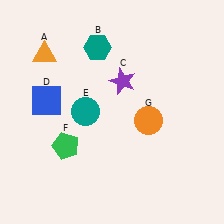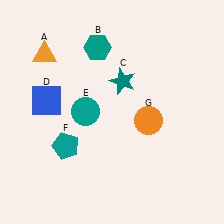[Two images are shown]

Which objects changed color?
C changed from purple to teal. F changed from green to teal.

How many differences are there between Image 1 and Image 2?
There are 2 differences between the two images.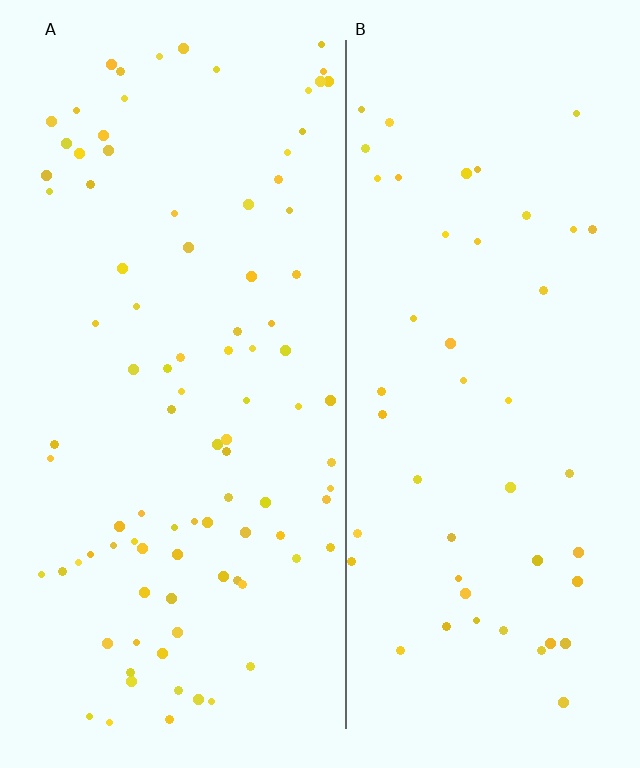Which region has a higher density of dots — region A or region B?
A (the left).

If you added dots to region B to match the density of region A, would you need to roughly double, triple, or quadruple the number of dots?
Approximately double.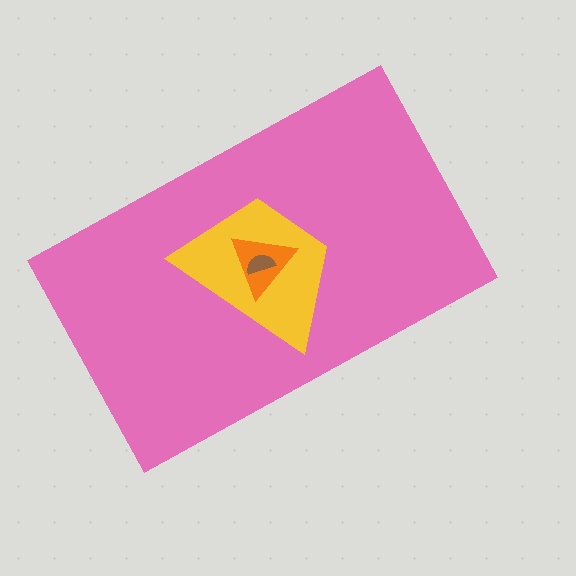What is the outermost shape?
The pink rectangle.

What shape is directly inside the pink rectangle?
The yellow trapezoid.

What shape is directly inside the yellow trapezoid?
The orange triangle.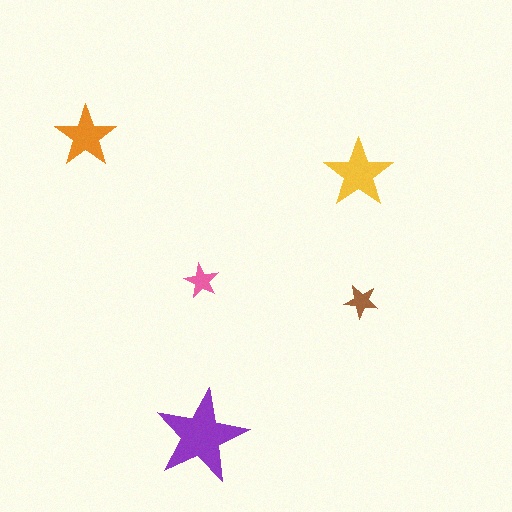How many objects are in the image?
There are 5 objects in the image.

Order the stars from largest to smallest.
the purple one, the yellow one, the orange one, the pink one, the brown one.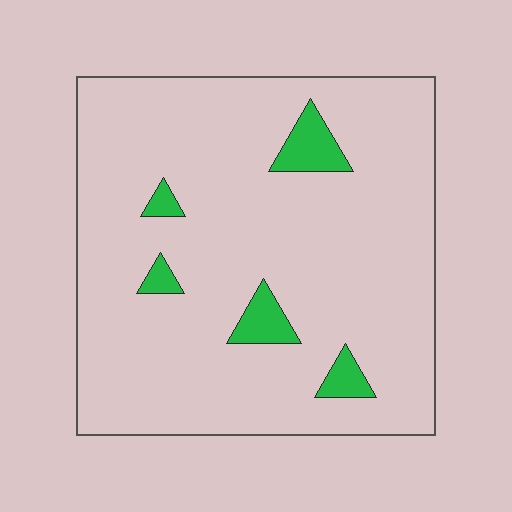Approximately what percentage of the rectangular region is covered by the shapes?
Approximately 5%.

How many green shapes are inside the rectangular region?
5.